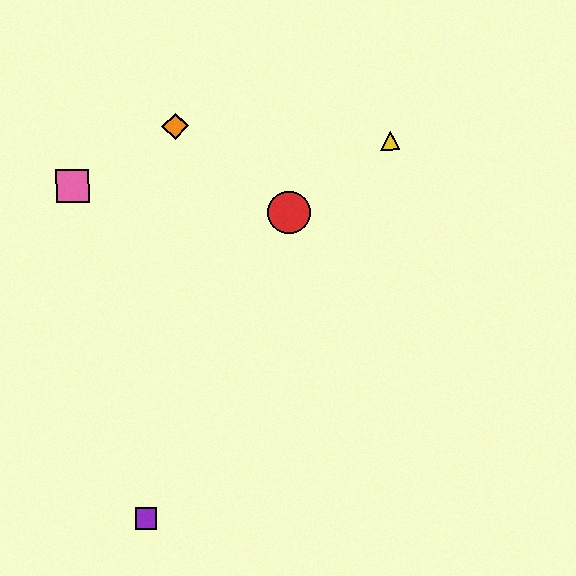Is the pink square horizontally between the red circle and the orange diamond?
No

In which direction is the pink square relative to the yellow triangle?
The pink square is to the left of the yellow triangle.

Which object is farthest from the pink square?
The purple square is farthest from the pink square.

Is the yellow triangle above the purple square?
Yes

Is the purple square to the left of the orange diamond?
Yes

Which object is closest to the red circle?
The yellow triangle is closest to the red circle.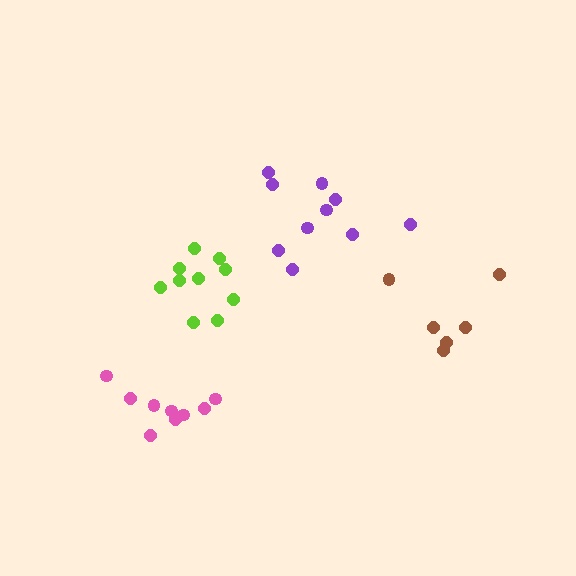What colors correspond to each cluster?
The clusters are colored: lime, purple, brown, pink.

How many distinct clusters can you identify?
There are 4 distinct clusters.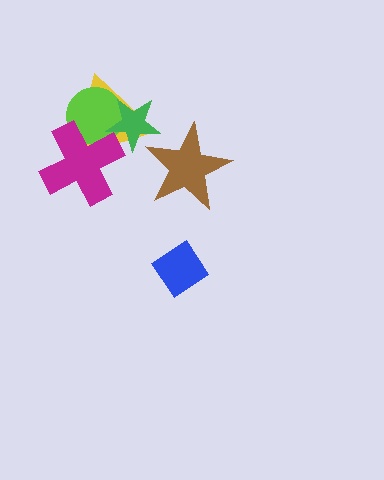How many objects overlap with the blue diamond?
0 objects overlap with the blue diamond.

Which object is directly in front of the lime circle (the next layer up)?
The green star is directly in front of the lime circle.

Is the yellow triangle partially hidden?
Yes, it is partially covered by another shape.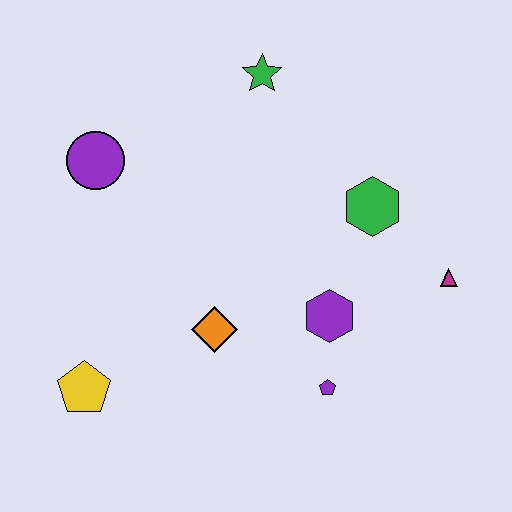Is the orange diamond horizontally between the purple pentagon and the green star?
No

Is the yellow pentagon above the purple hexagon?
No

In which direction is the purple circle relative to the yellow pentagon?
The purple circle is above the yellow pentagon.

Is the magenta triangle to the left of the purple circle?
No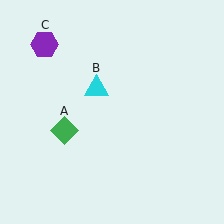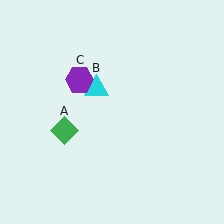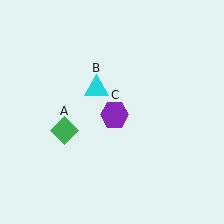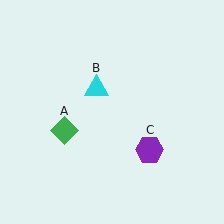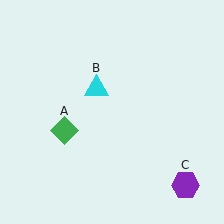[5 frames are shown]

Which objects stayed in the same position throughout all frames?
Green diamond (object A) and cyan triangle (object B) remained stationary.